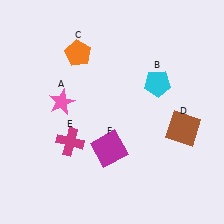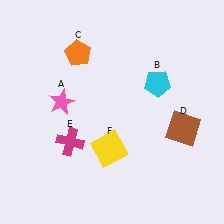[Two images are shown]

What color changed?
The square (F) changed from magenta in Image 1 to yellow in Image 2.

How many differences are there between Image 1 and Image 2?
There is 1 difference between the two images.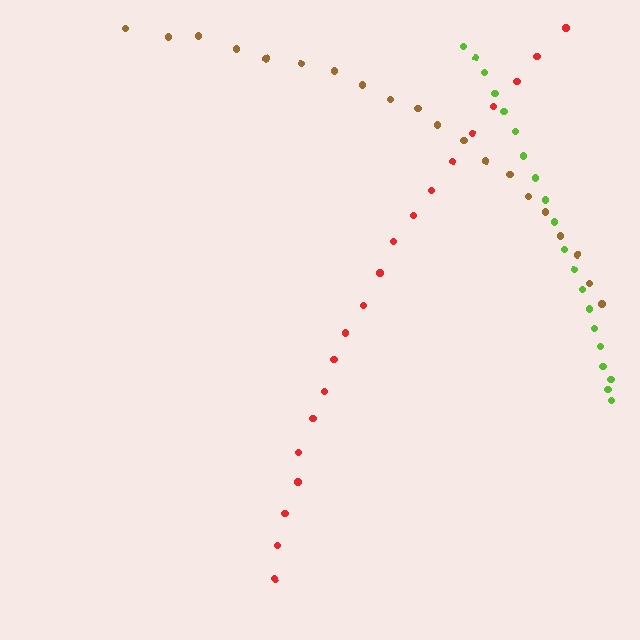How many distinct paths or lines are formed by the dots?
There are 3 distinct paths.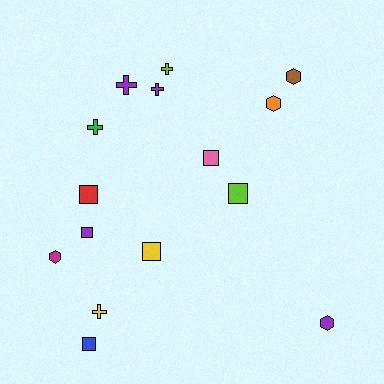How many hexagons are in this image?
There are 4 hexagons.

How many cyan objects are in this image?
There are no cyan objects.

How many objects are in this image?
There are 15 objects.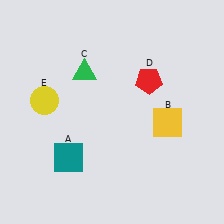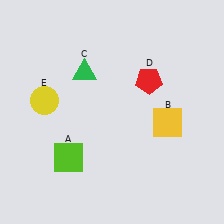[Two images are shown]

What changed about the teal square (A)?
In Image 1, A is teal. In Image 2, it changed to lime.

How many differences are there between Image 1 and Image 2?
There is 1 difference between the two images.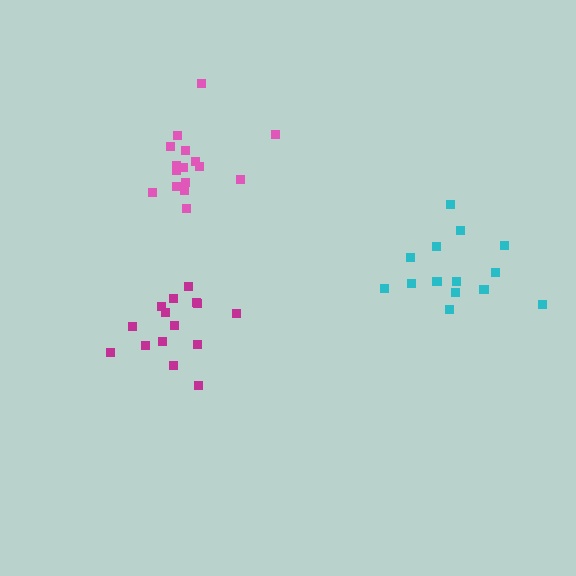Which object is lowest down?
The magenta cluster is bottommost.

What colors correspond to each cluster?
The clusters are colored: cyan, magenta, pink.